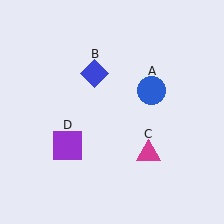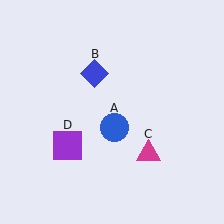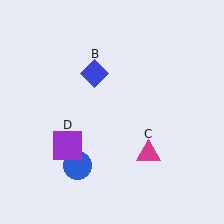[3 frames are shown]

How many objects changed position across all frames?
1 object changed position: blue circle (object A).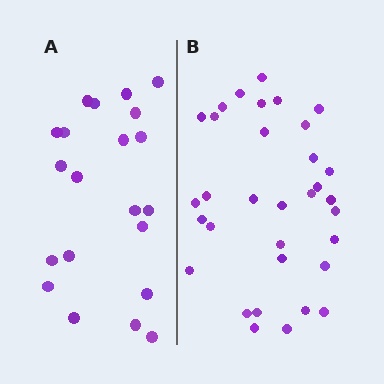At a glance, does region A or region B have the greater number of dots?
Region B (the right region) has more dots.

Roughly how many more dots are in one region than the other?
Region B has roughly 12 or so more dots than region A.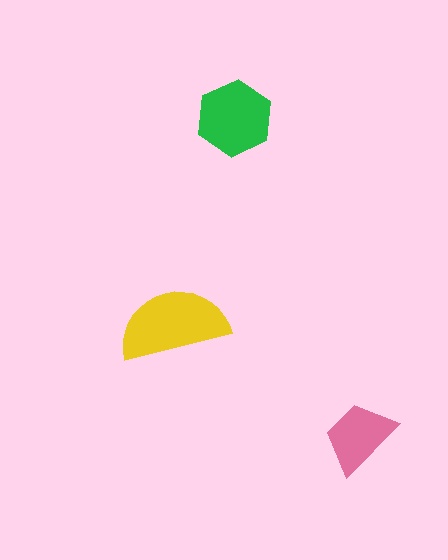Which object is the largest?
The yellow semicircle.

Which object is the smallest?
The pink trapezoid.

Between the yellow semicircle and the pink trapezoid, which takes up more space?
The yellow semicircle.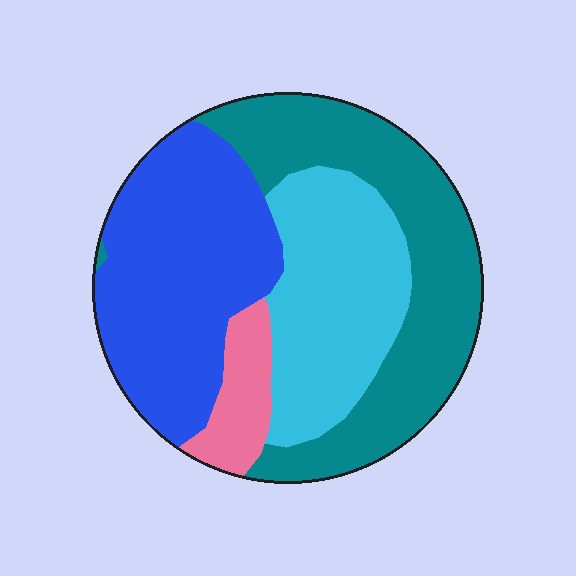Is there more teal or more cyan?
Teal.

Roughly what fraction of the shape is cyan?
Cyan takes up about one quarter (1/4) of the shape.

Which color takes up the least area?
Pink, at roughly 10%.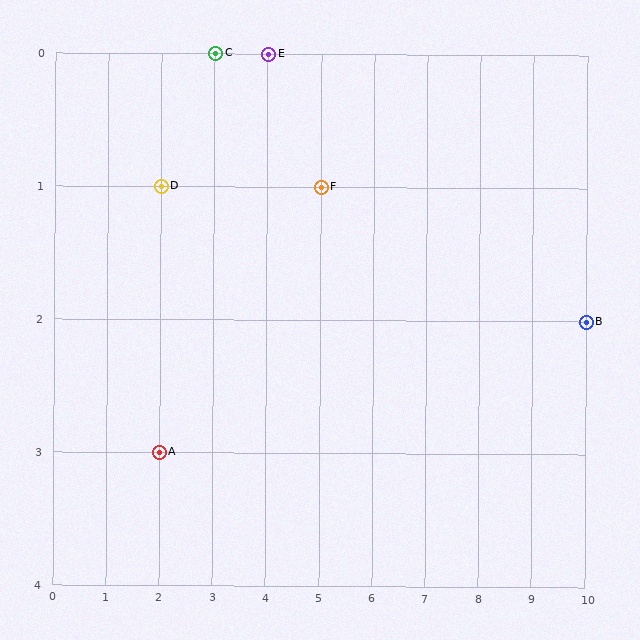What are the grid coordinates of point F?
Point F is at grid coordinates (5, 1).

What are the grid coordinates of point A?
Point A is at grid coordinates (2, 3).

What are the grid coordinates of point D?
Point D is at grid coordinates (2, 1).